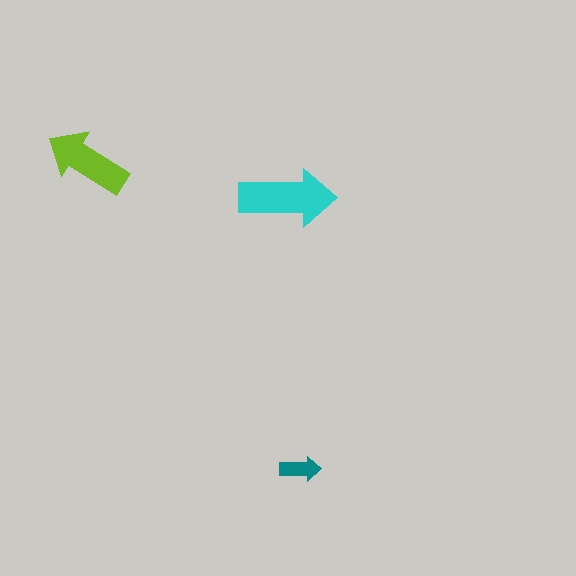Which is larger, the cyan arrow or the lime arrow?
The cyan one.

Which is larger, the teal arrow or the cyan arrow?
The cyan one.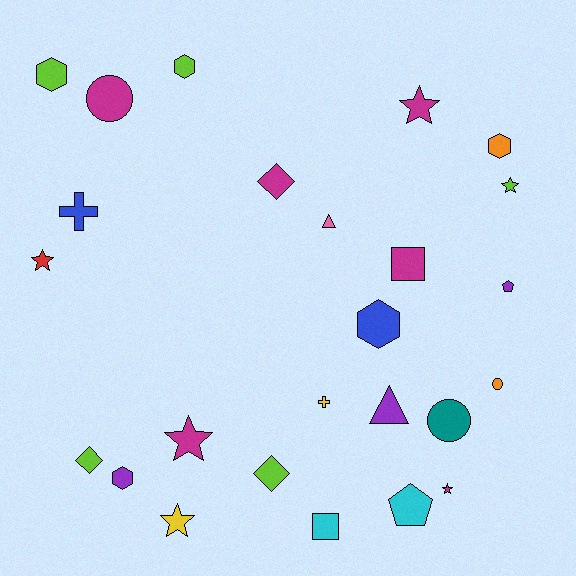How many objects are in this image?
There are 25 objects.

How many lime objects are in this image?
There are 5 lime objects.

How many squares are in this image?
There are 2 squares.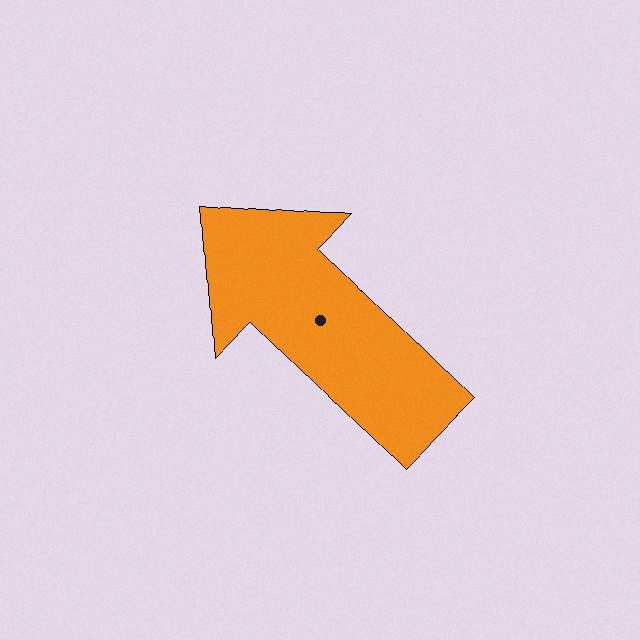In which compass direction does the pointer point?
Northwest.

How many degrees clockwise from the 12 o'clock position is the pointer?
Approximately 315 degrees.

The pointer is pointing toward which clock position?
Roughly 11 o'clock.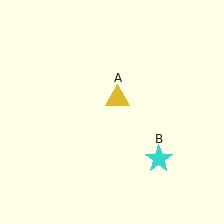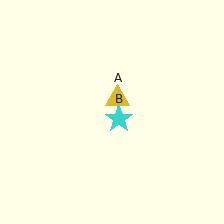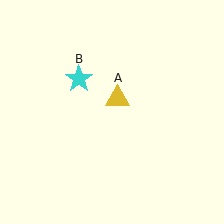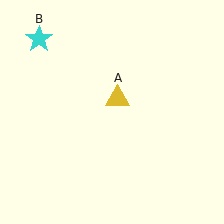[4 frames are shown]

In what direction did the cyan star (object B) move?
The cyan star (object B) moved up and to the left.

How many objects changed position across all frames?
1 object changed position: cyan star (object B).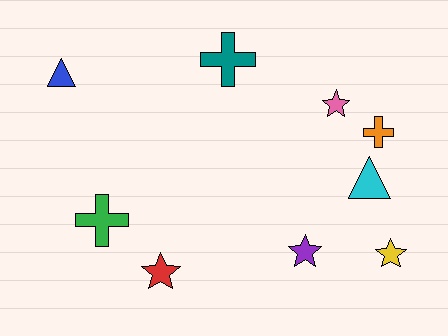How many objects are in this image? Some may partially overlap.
There are 9 objects.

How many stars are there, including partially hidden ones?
There are 4 stars.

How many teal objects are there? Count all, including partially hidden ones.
There is 1 teal object.